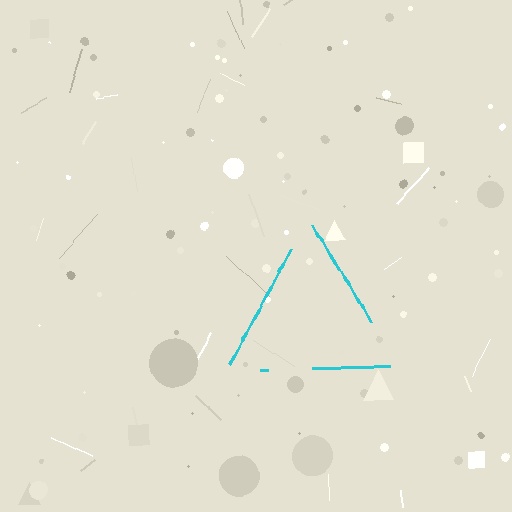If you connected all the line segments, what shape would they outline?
They would outline a triangle.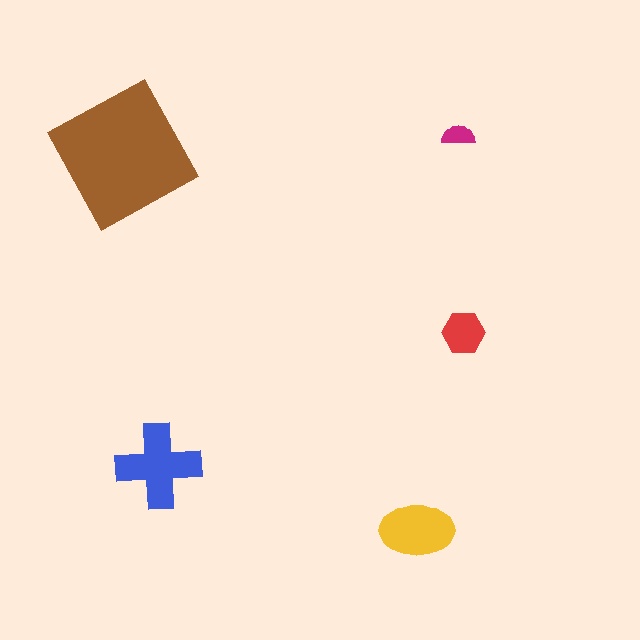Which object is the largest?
The brown square.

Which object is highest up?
The magenta semicircle is topmost.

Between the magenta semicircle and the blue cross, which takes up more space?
The blue cross.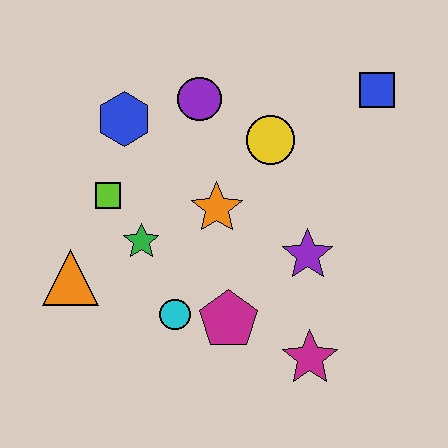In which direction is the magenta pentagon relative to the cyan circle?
The magenta pentagon is to the right of the cyan circle.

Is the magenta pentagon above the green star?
No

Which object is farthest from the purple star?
The orange triangle is farthest from the purple star.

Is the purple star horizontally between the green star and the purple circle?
No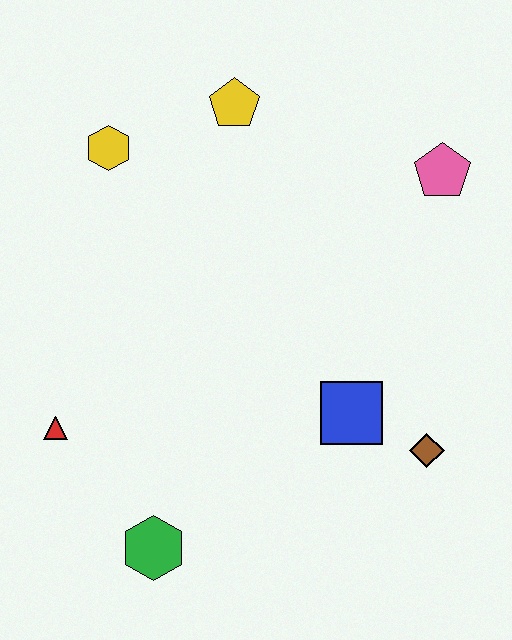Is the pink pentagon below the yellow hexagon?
Yes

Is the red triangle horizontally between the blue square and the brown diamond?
No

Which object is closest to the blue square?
The brown diamond is closest to the blue square.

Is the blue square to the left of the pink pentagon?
Yes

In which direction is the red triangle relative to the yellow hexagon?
The red triangle is below the yellow hexagon.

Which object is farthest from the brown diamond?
The yellow hexagon is farthest from the brown diamond.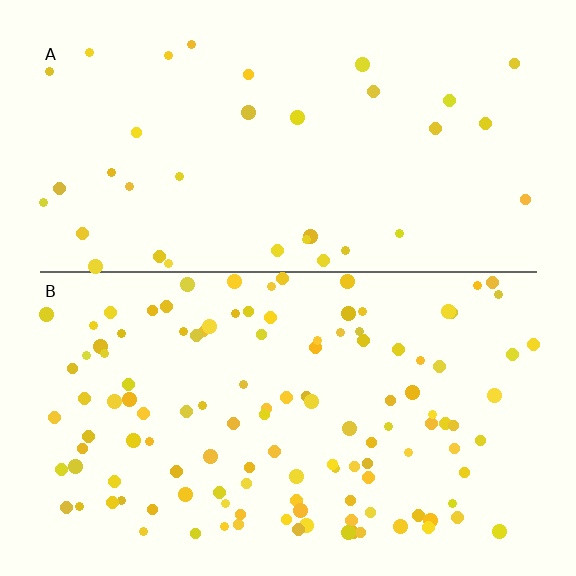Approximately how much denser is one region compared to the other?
Approximately 3.5× — region B over region A.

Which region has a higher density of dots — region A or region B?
B (the bottom).